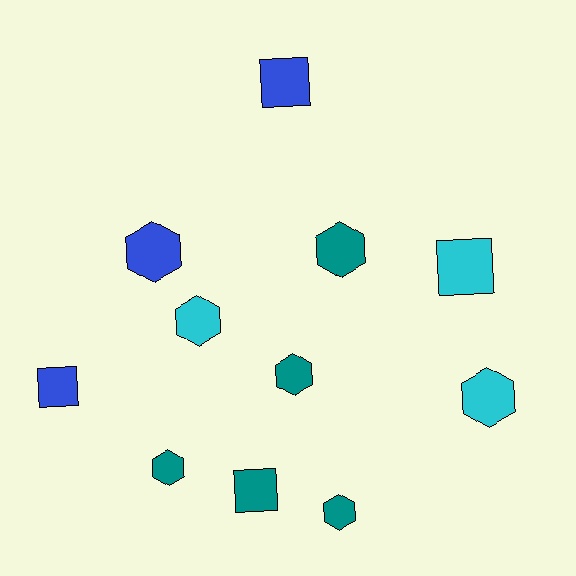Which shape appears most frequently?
Hexagon, with 7 objects.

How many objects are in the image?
There are 11 objects.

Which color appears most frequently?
Teal, with 5 objects.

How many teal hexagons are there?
There are 4 teal hexagons.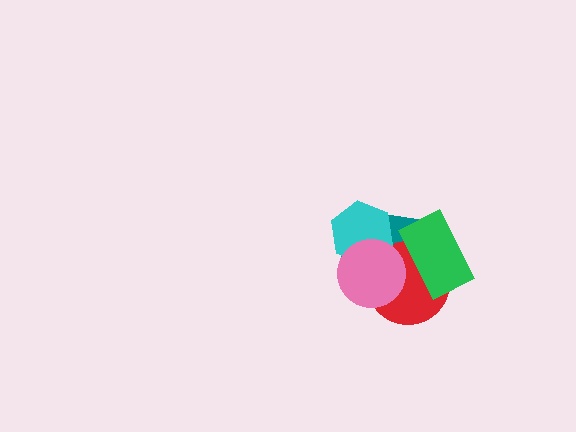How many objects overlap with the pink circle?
3 objects overlap with the pink circle.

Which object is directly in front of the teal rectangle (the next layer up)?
The red circle is directly in front of the teal rectangle.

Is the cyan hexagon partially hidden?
Yes, it is partially covered by another shape.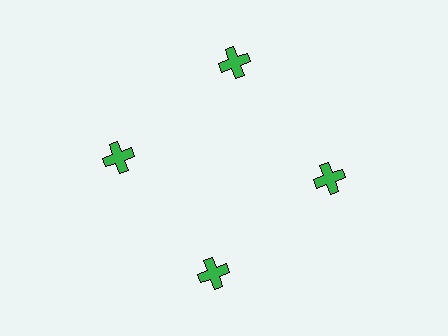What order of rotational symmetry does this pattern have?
This pattern has 4-fold rotational symmetry.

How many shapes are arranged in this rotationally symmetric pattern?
There are 4 shapes, arranged in 4 groups of 1.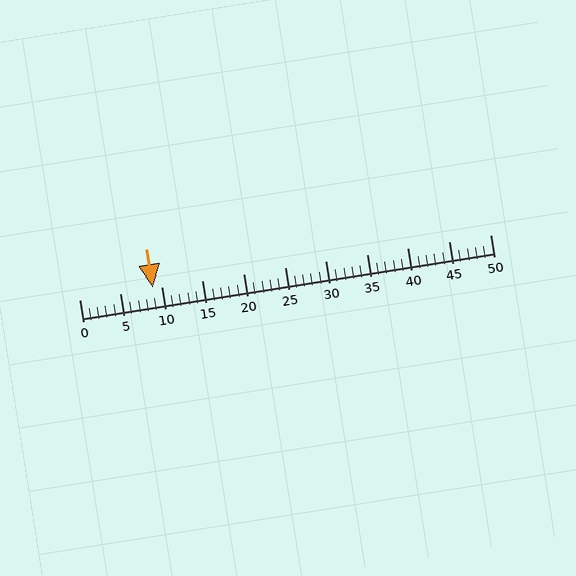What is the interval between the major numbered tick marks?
The major tick marks are spaced 5 units apart.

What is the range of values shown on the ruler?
The ruler shows values from 0 to 50.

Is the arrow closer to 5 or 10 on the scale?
The arrow is closer to 10.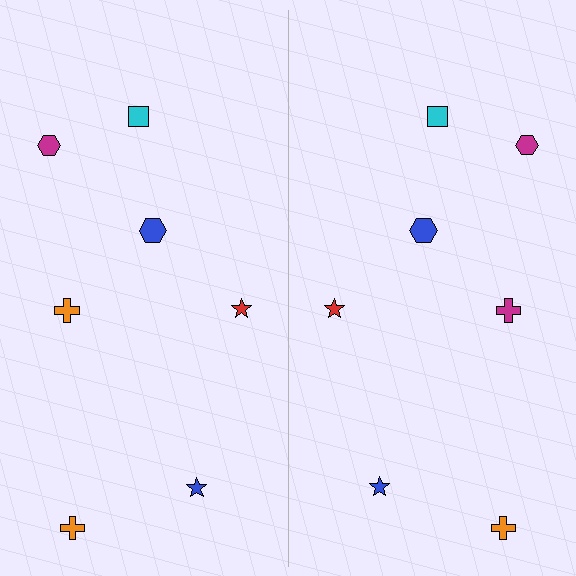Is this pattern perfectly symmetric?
No, the pattern is not perfectly symmetric. The magenta cross on the right side breaks the symmetry — its mirror counterpart is orange.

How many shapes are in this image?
There are 14 shapes in this image.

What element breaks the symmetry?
The magenta cross on the right side breaks the symmetry — its mirror counterpart is orange.